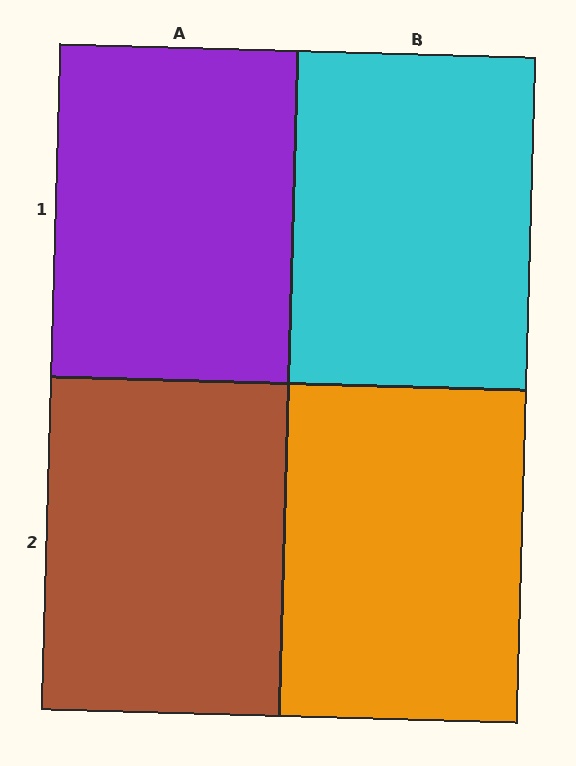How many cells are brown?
1 cell is brown.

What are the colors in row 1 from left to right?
Purple, cyan.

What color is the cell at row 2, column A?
Brown.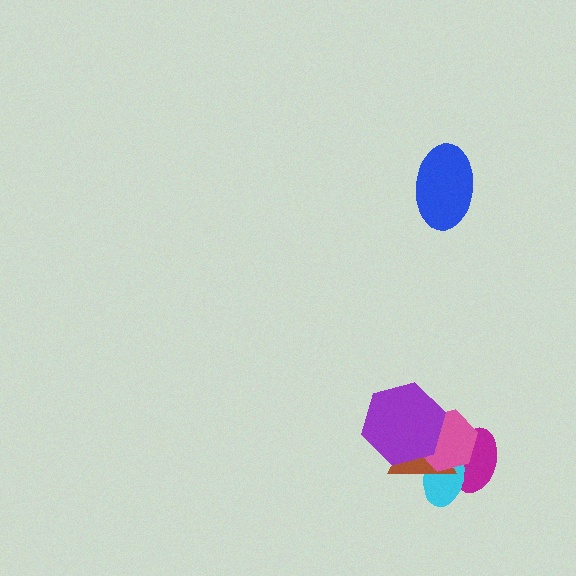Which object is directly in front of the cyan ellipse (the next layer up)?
The brown triangle is directly in front of the cyan ellipse.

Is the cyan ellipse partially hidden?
Yes, it is partially covered by another shape.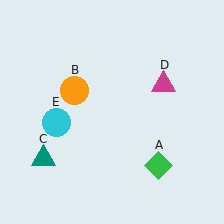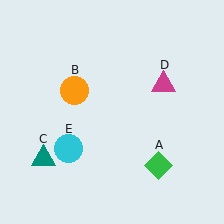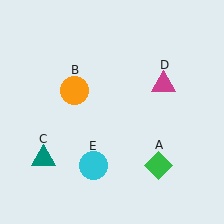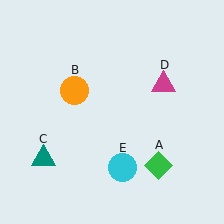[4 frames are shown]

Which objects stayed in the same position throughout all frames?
Green diamond (object A) and orange circle (object B) and teal triangle (object C) and magenta triangle (object D) remained stationary.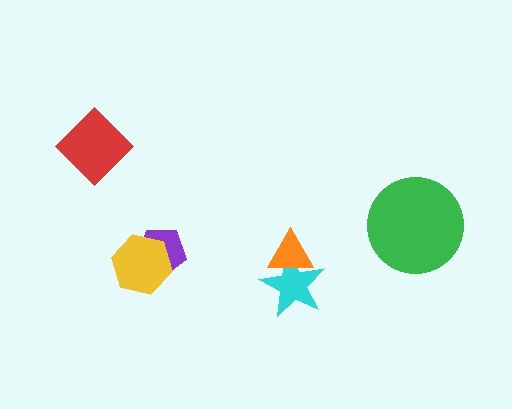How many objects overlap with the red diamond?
0 objects overlap with the red diamond.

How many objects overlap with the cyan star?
1 object overlaps with the cyan star.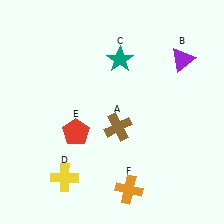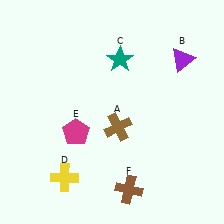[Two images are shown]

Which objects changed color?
E changed from red to magenta. F changed from orange to brown.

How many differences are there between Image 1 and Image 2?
There are 2 differences between the two images.